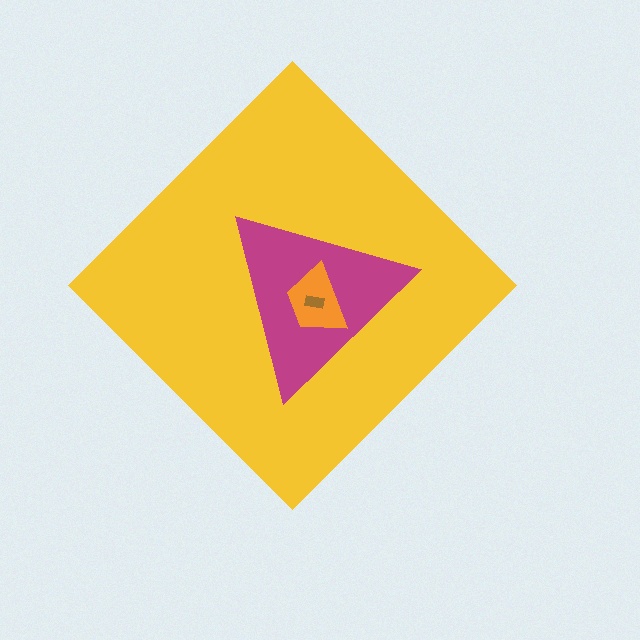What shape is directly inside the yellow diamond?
The magenta triangle.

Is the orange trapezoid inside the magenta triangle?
Yes.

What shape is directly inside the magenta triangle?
The orange trapezoid.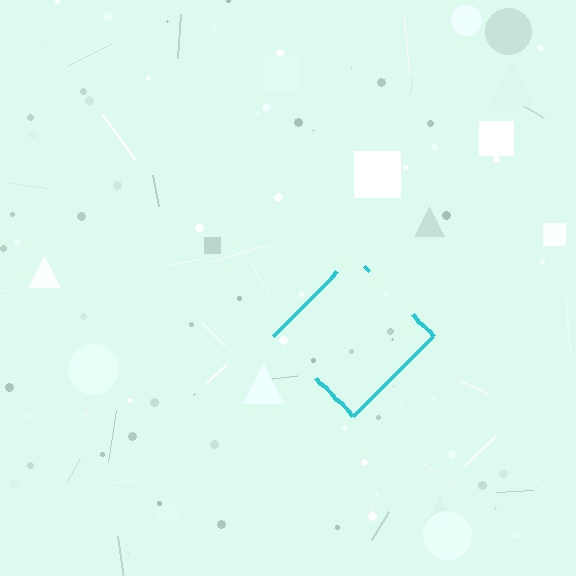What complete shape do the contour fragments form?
The contour fragments form a diamond.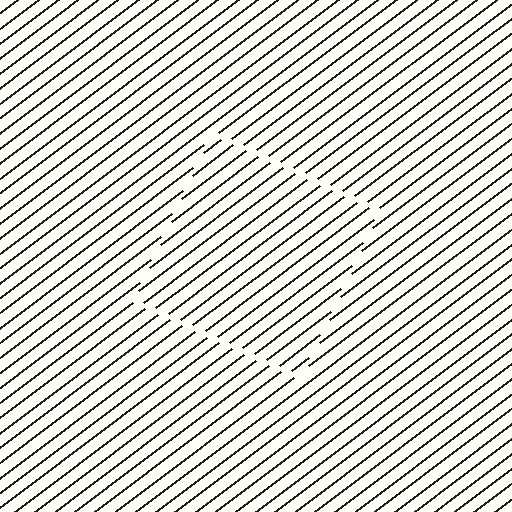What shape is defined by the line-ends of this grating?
An illusory square. The interior of the shape contains the same grating, shifted by half a period — the contour is defined by the phase discontinuity where line-ends from the inner and outer gratings abut.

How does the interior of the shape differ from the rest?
The interior of the shape contains the same grating, shifted by half a period — the contour is defined by the phase discontinuity where line-ends from the inner and outer gratings abut.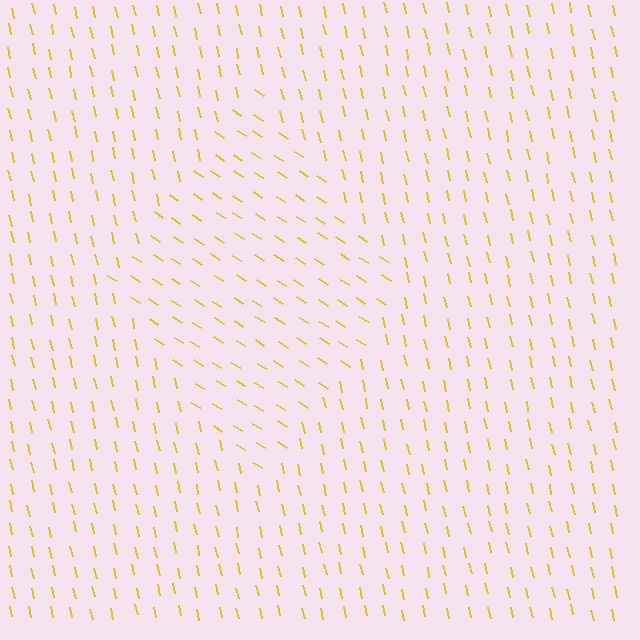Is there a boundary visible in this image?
Yes, there is a texture boundary formed by a change in line orientation.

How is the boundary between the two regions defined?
The boundary is defined purely by a change in line orientation (approximately 45 degrees difference). All lines are the same color and thickness.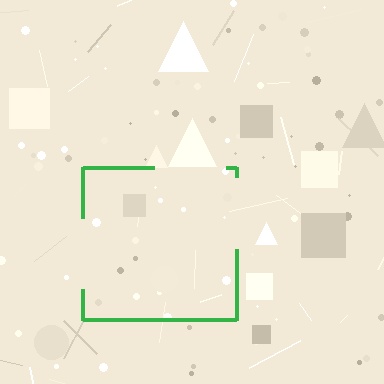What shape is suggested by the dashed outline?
The dashed outline suggests a square.